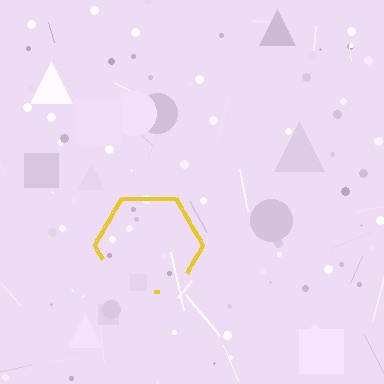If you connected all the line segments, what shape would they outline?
They would outline a hexagon.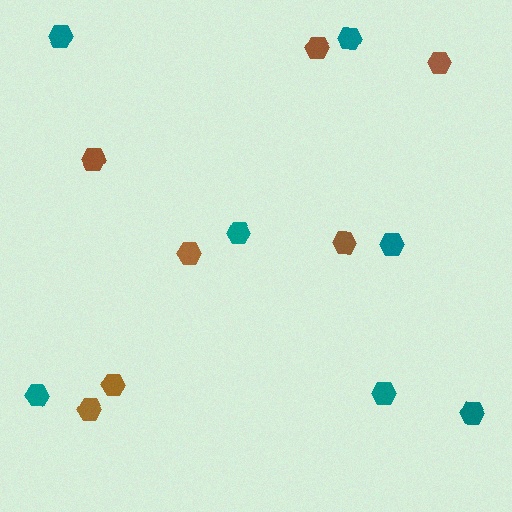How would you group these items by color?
There are 2 groups: one group of brown hexagons (7) and one group of teal hexagons (7).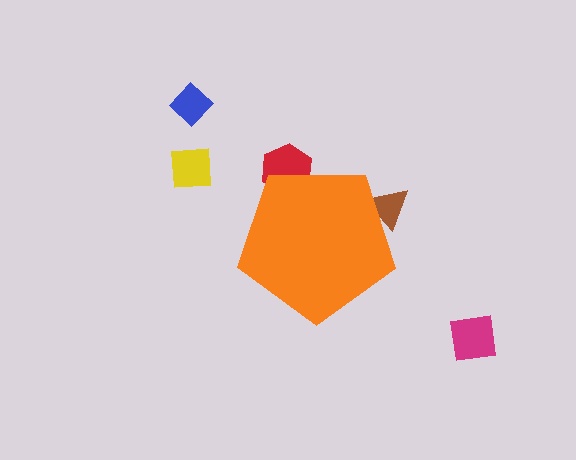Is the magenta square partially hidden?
No, the magenta square is fully visible.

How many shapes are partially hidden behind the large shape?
2 shapes are partially hidden.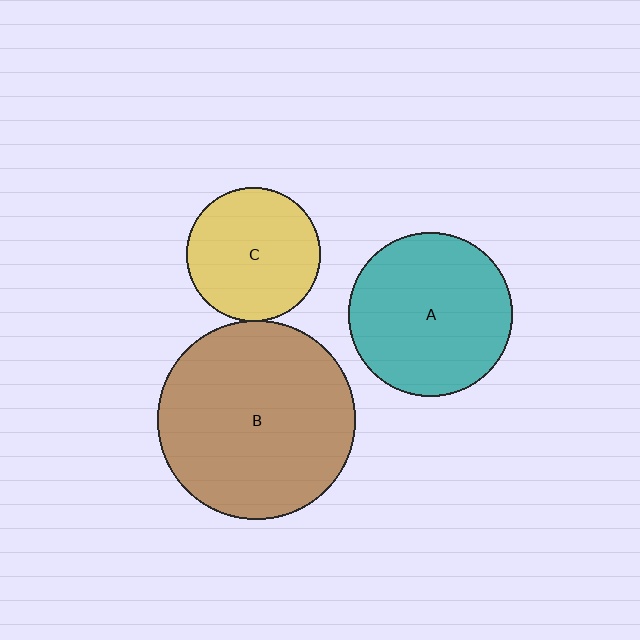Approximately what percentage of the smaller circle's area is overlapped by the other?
Approximately 5%.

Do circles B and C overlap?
Yes.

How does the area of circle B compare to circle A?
Approximately 1.5 times.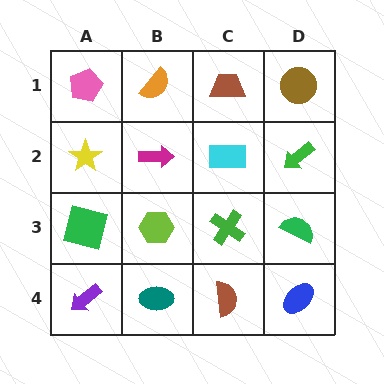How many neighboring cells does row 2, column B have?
4.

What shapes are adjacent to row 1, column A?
A yellow star (row 2, column A), an orange semicircle (row 1, column B).